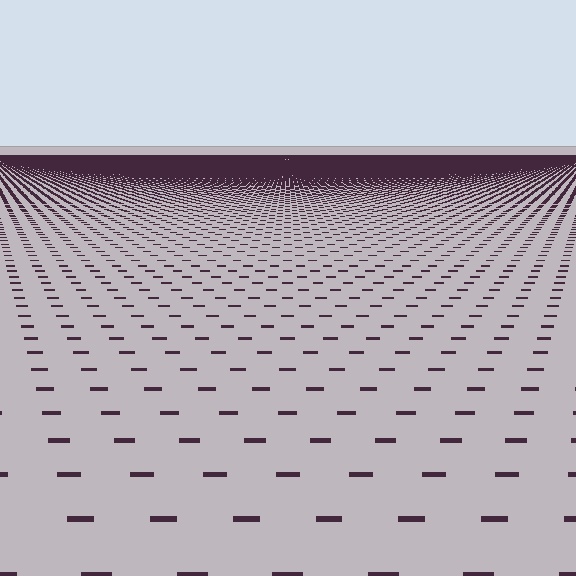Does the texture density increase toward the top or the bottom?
Density increases toward the top.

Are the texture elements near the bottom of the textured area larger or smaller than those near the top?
Larger. Near the bottom, elements are closer to the viewer and appear at a bigger on-screen size.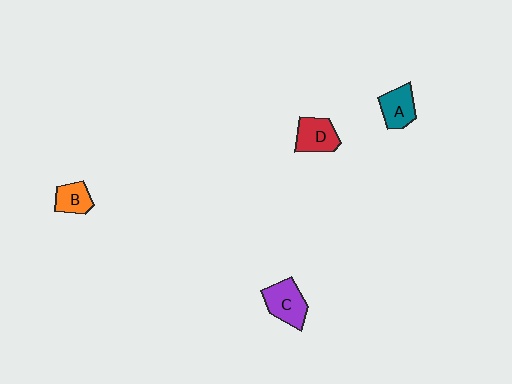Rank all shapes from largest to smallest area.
From largest to smallest: C (purple), D (red), A (teal), B (orange).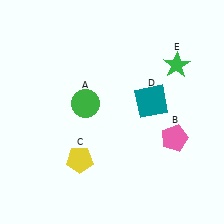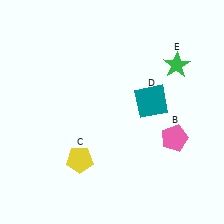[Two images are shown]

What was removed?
The green circle (A) was removed in Image 2.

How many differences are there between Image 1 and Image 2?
There is 1 difference between the two images.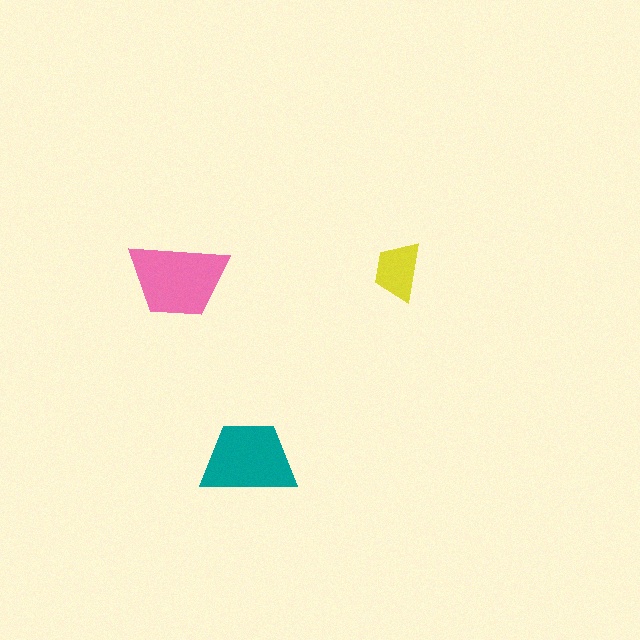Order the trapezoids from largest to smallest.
the pink one, the teal one, the yellow one.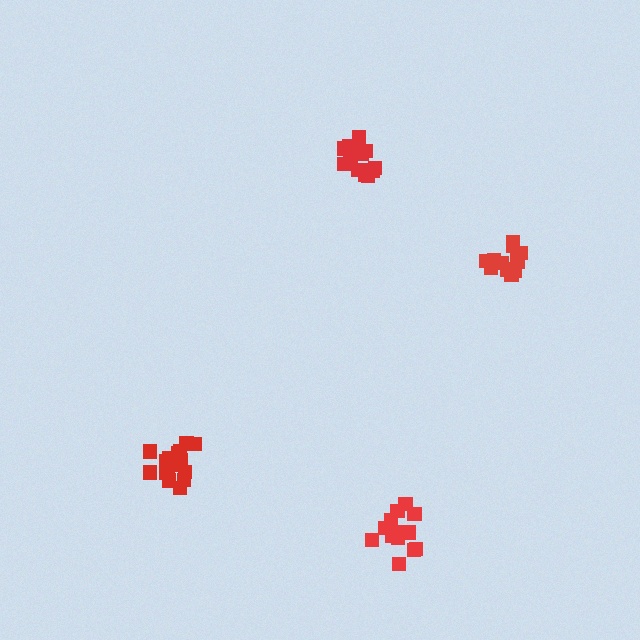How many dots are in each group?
Group 1: 15 dots, Group 2: 13 dots, Group 3: 17 dots, Group 4: 13 dots (58 total).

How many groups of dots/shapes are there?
There are 4 groups.